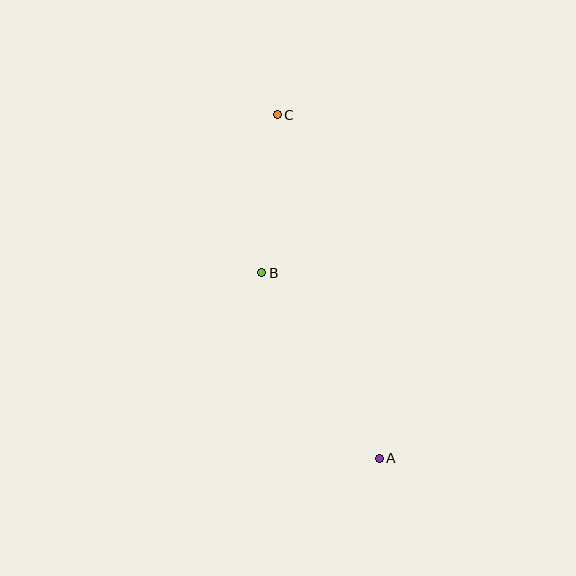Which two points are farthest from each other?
Points A and C are farthest from each other.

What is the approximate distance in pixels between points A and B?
The distance between A and B is approximately 220 pixels.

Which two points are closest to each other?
Points B and C are closest to each other.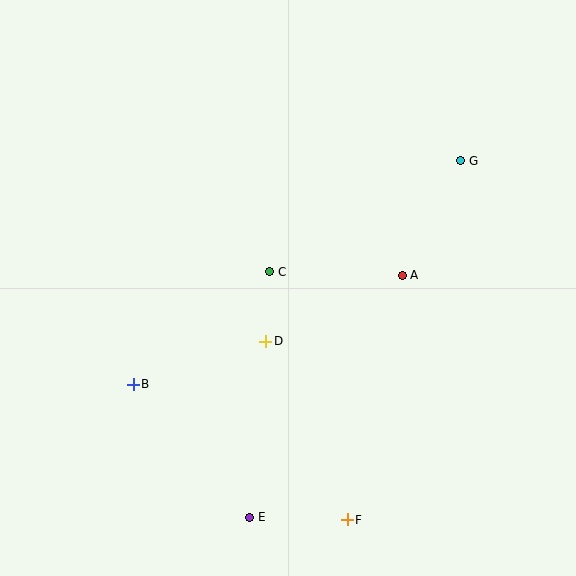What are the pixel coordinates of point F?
Point F is at (347, 520).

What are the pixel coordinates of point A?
Point A is at (402, 275).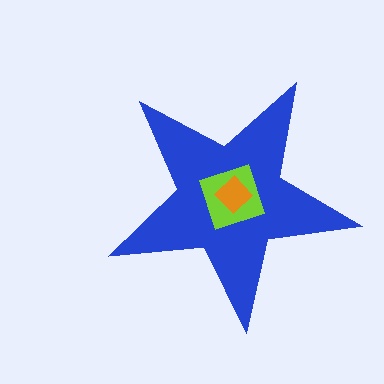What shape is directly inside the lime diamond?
The orange diamond.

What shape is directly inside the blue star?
The lime diamond.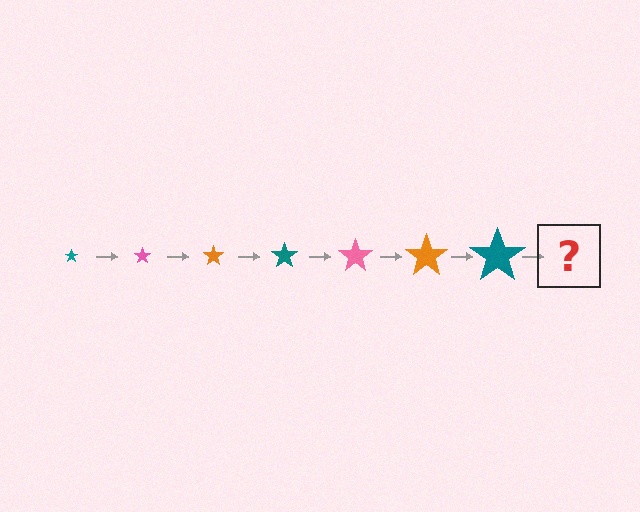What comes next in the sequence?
The next element should be a pink star, larger than the previous one.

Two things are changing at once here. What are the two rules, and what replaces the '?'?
The two rules are that the star grows larger each step and the color cycles through teal, pink, and orange. The '?' should be a pink star, larger than the previous one.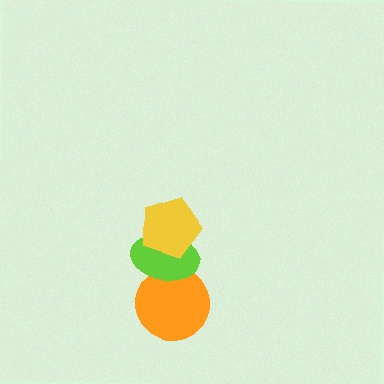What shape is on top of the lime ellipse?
The yellow pentagon is on top of the lime ellipse.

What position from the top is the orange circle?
The orange circle is 3rd from the top.